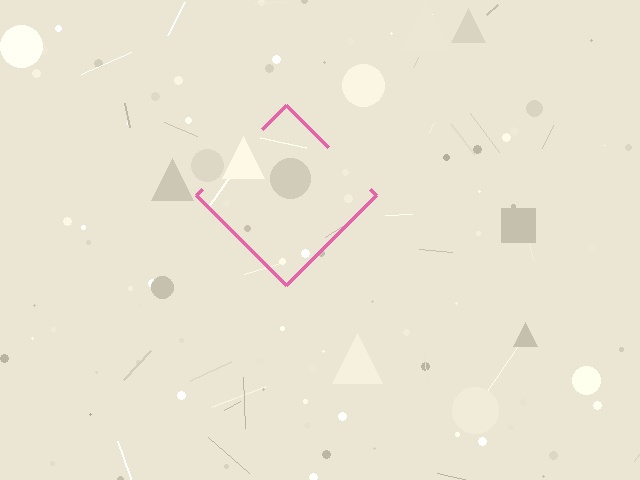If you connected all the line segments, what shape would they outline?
They would outline a diamond.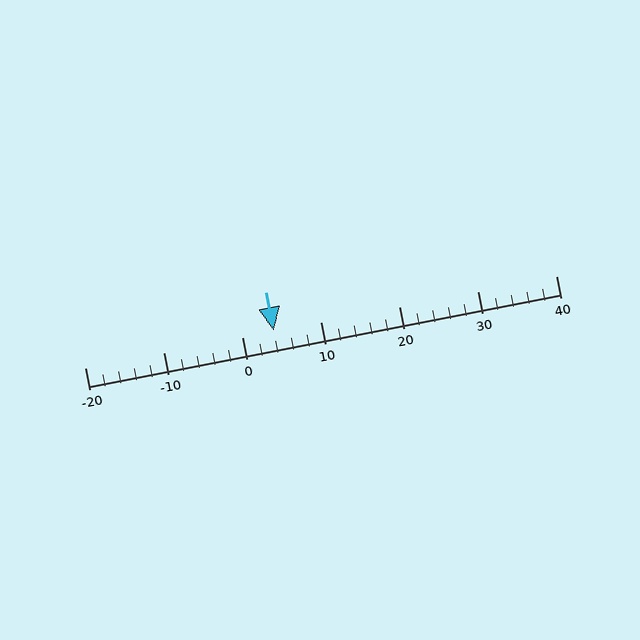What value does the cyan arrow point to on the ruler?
The cyan arrow points to approximately 4.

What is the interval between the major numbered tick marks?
The major tick marks are spaced 10 units apart.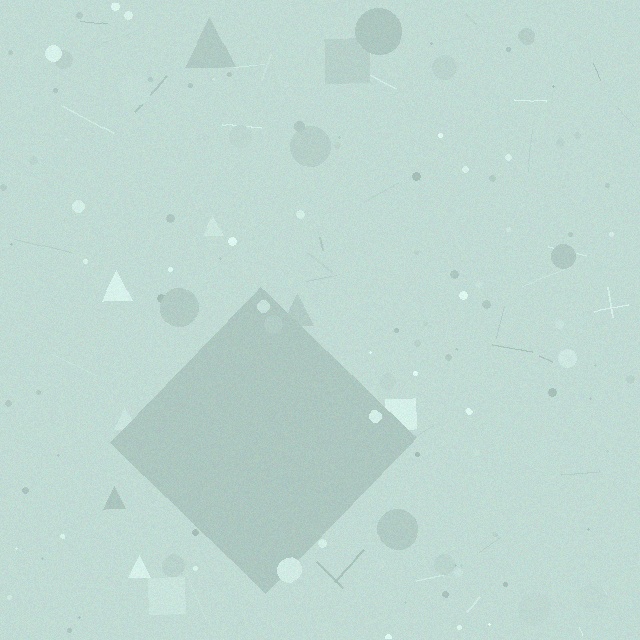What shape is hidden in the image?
A diamond is hidden in the image.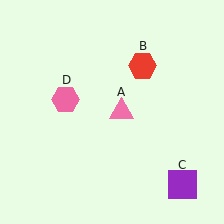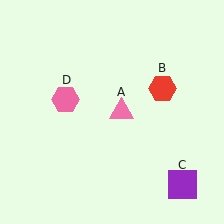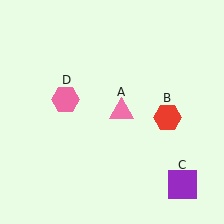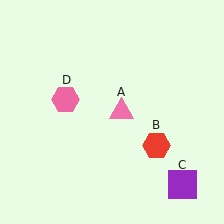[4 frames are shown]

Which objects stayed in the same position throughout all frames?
Pink triangle (object A) and purple square (object C) and pink hexagon (object D) remained stationary.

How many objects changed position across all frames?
1 object changed position: red hexagon (object B).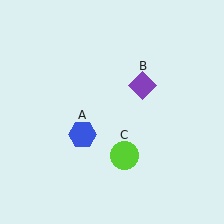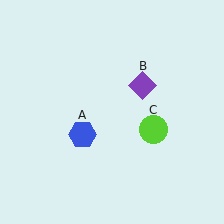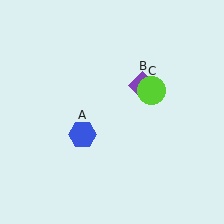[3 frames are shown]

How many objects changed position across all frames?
1 object changed position: lime circle (object C).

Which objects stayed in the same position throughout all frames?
Blue hexagon (object A) and purple diamond (object B) remained stationary.